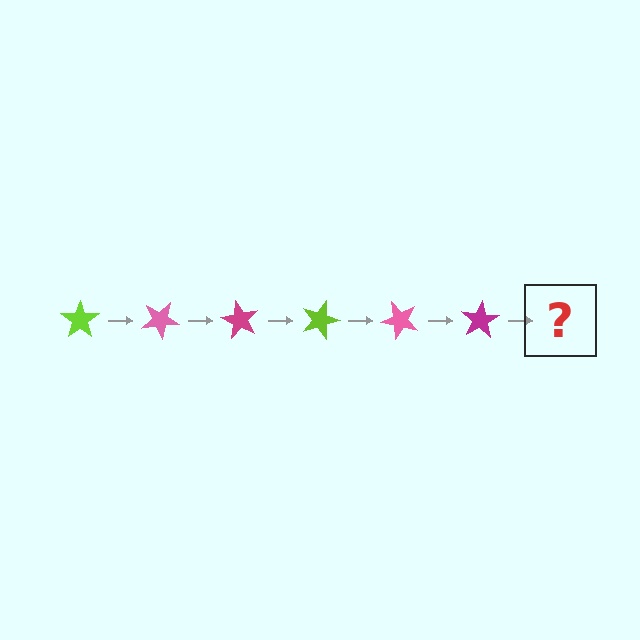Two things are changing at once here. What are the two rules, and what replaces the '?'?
The two rules are that it rotates 30 degrees each step and the color cycles through lime, pink, and magenta. The '?' should be a lime star, rotated 180 degrees from the start.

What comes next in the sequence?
The next element should be a lime star, rotated 180 degrees from the start.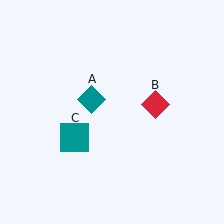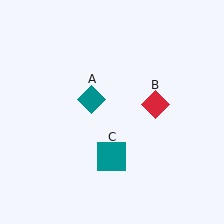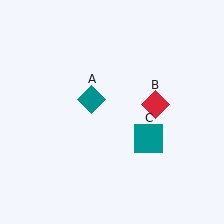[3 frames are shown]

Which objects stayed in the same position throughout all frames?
Teal diamond (object A) and red diamond (object B) remained stationary.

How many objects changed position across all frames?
1 object changed position: teal square (object C).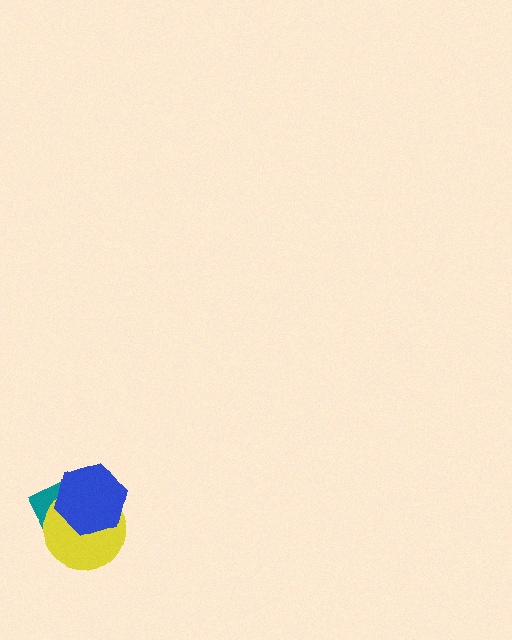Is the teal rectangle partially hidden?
Yes, it is partially covered by another shape.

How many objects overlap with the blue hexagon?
2 objects overlap with the blue hexagon.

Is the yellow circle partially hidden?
Yes, it is partially covered by another shape.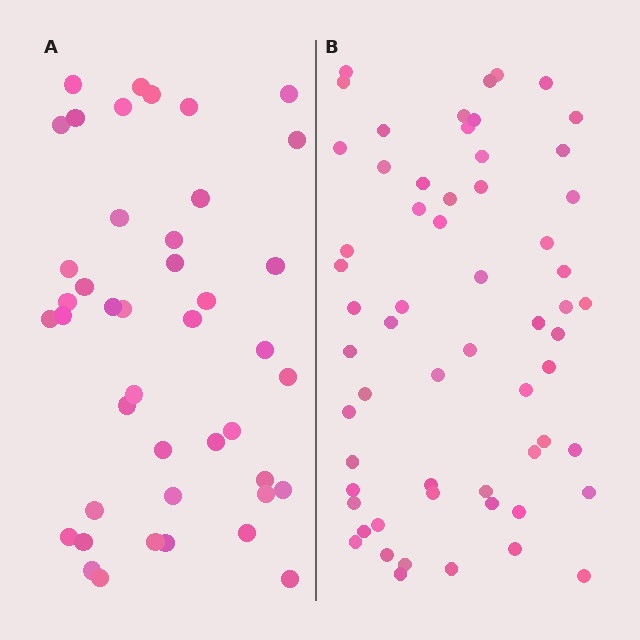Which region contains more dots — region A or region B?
Region B (the right region) has more dots.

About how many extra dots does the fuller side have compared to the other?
Region B has approximately 15 more dots than region A.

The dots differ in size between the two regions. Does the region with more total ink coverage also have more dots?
No. Region A has more total ink coverage because its dots are larger, but region B actually contains more individual dots. Total area can be misleading — the number of items is what matters here.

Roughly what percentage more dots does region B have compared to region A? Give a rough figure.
About 40% more.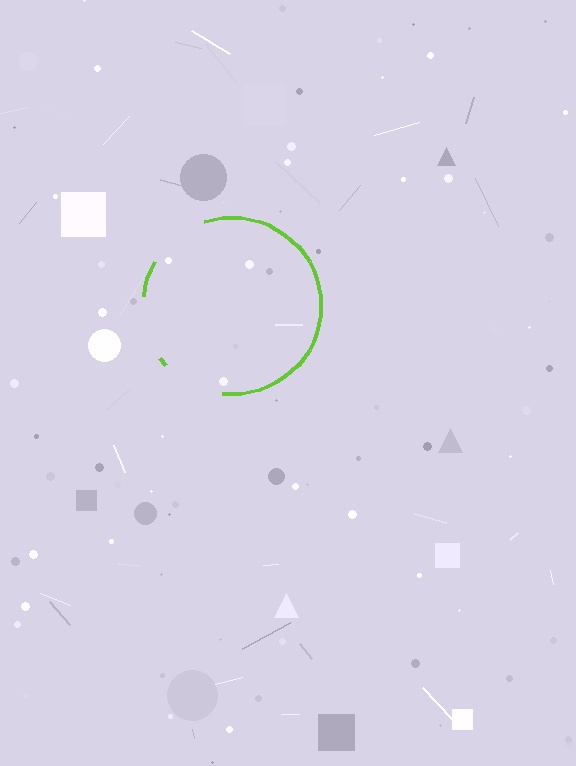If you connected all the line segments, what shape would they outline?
They would outline a circle.